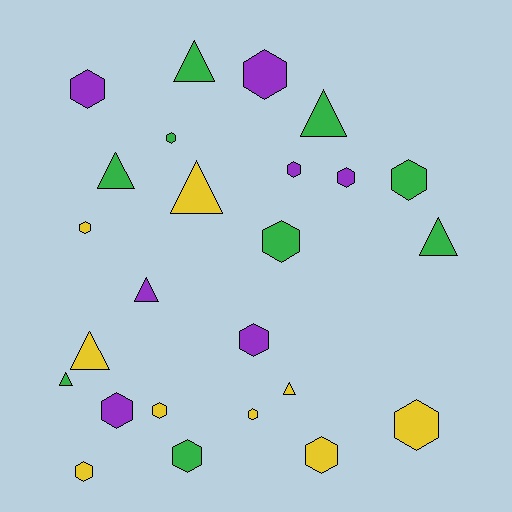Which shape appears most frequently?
Hexagon, with 16 objects.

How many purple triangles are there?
There is 1 purple triangle.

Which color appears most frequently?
Yellow, with 9 objects.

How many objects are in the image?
There are 25 objects.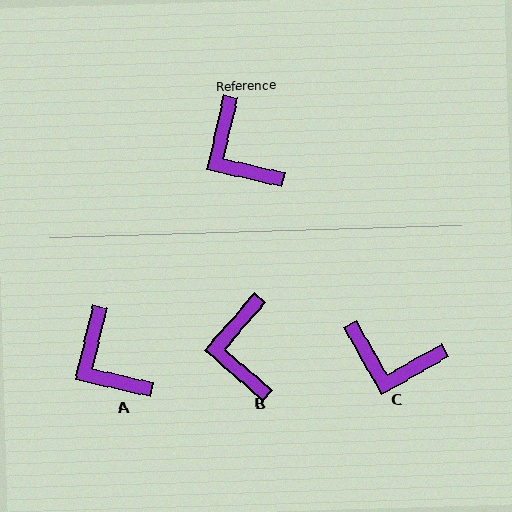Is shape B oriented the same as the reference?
No, it is off by about 28 degrees.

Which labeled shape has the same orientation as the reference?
A.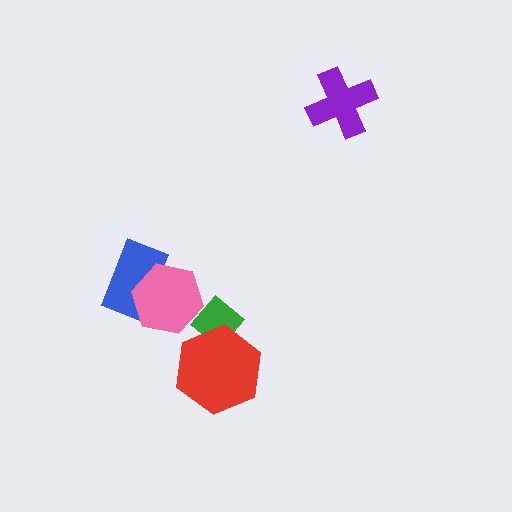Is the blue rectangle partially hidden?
Yes, it is partially covered by another shape.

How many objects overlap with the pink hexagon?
2 objects overlap with the pink hexagon.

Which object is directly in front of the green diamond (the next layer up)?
The pink hexagon is directly in front of the green diamond.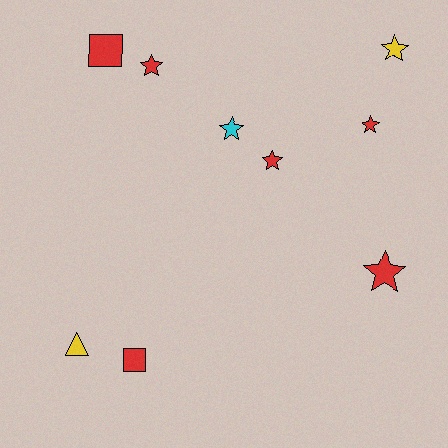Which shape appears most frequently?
Star, with 6 objects.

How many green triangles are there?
There are no green triangles.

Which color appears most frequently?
Red, with 6 objects.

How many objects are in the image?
There are 9 objects.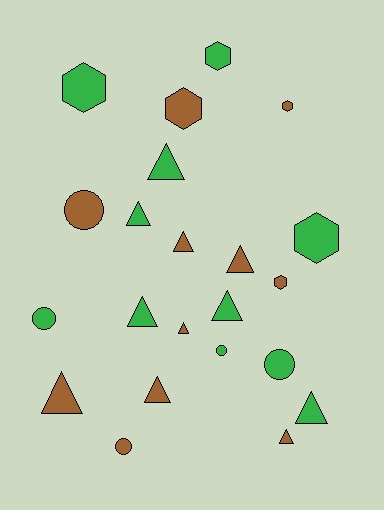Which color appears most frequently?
Green, with 11 objects.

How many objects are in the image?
There are 22 objects.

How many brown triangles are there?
There are 6 brown triangles.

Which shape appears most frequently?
Triangle, with 11 objects.